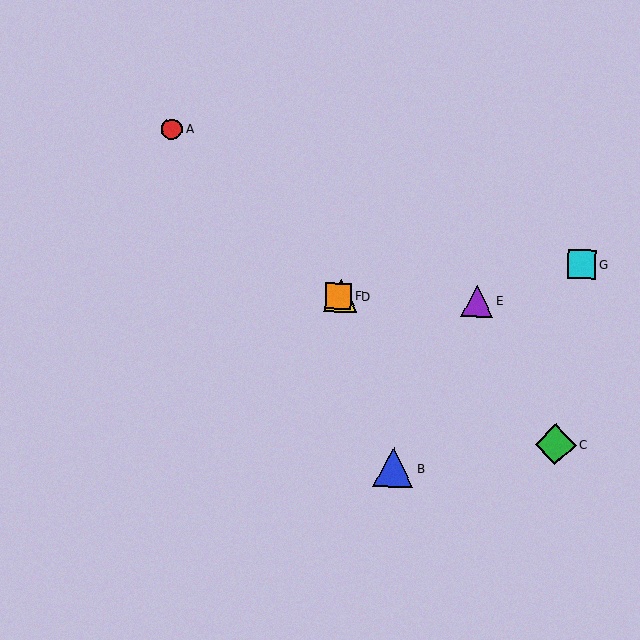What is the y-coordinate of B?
Object B is at y≈467.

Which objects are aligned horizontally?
Objects D, E, F are aligned horizontally.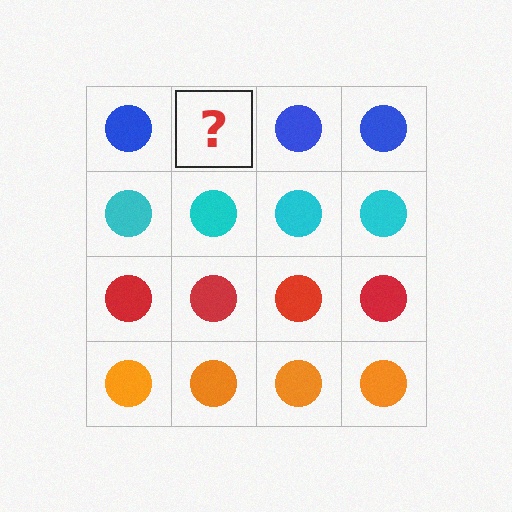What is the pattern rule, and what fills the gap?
The rule is that each row has a consistent color. The gap should be filled with a blue circle.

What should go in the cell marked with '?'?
The missing cell should contain a blue circle.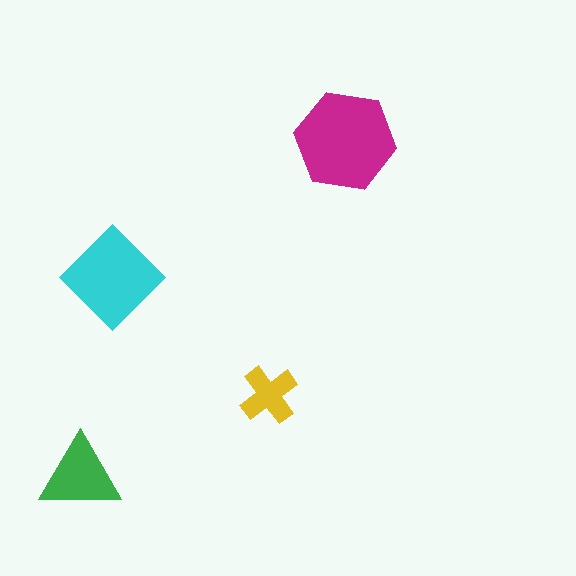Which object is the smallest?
The yellow cross.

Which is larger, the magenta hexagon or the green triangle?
The magenta hexagon.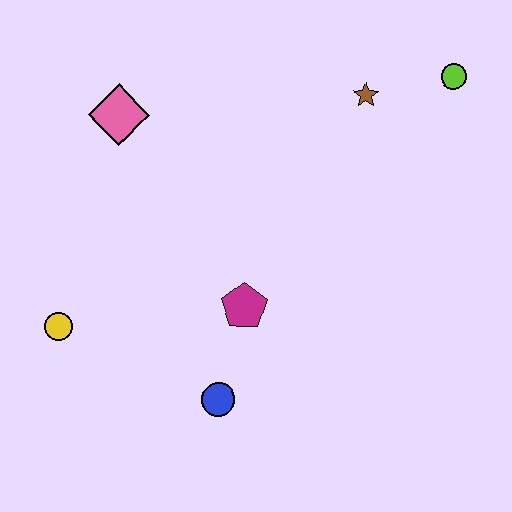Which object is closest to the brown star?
The lime circle is closest to the brown star.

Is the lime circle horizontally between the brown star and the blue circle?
No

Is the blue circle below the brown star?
Yes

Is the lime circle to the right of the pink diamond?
Yes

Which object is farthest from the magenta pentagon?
The lime circle is farthest from the magenta pentagon.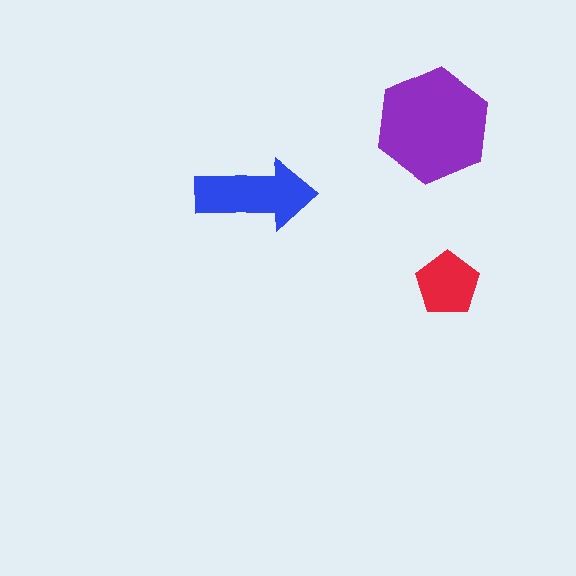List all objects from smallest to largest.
The red pentagon, the blue arrow, the purple hexagon.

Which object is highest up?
The purple hexagon is topmost.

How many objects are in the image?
There are 3 objects in the image.